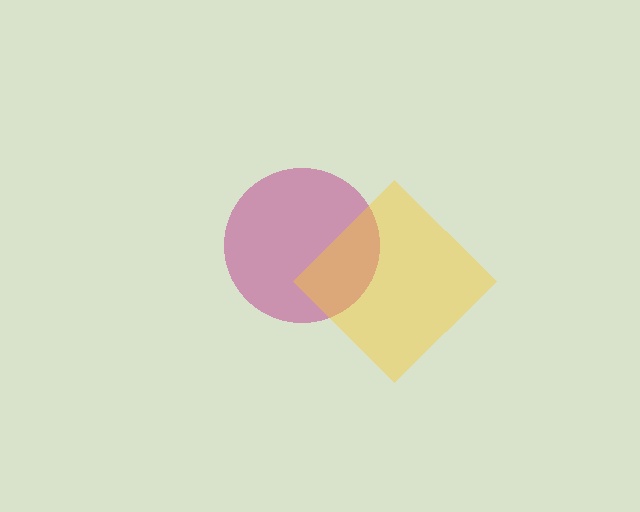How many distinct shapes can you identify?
There are 2 distinct shapes: a magenta circle, a yellow diamond.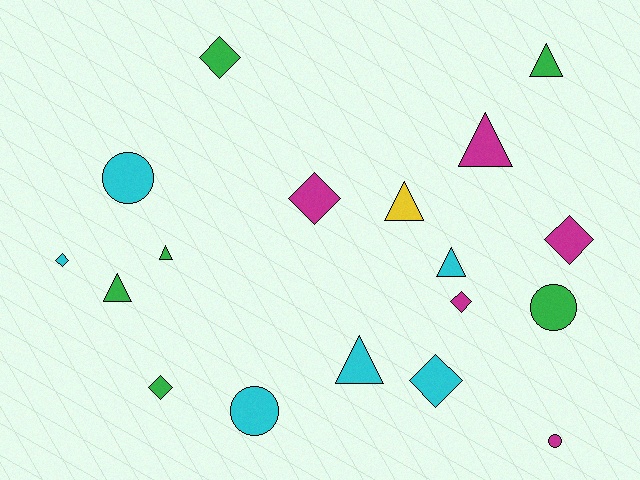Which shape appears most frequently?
Diamond, with 7 objects.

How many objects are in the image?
There are 18 objects.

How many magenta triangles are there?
There is 1 magenta triangle.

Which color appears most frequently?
Green, with 6 objects.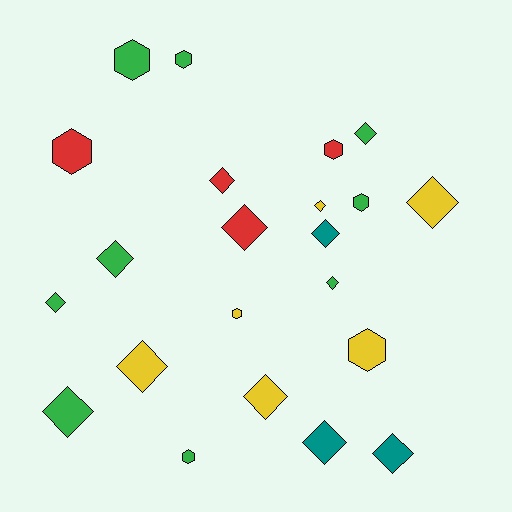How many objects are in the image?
There are 22 objects.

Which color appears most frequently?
Green, with 9 objects.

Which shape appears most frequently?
Diamond, with 14 objects.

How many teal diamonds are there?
There are 3 teal diamonds.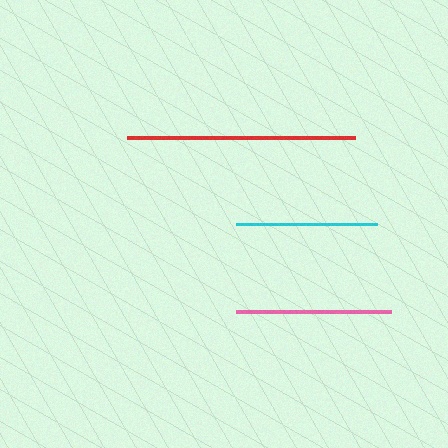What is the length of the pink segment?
The pink segment is approximately 155 pixels long.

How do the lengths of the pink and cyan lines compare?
The pink and cyan lines are approximately the same length.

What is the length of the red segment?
The red segment is approximately 228 pixels long.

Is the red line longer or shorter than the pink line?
The red line is longer than the pink line.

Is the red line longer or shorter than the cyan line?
The red line is longer than the cyan line.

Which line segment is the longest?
The red line is the longest at approximately 228 pixels.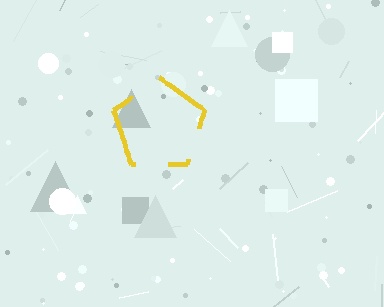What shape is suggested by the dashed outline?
The dashed outline suggests a pentagon.